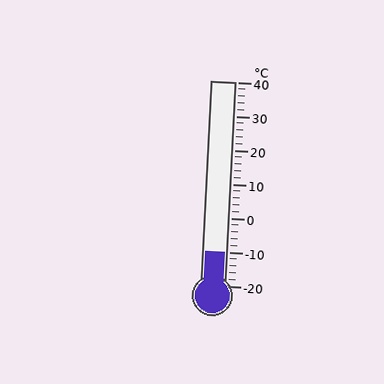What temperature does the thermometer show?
The thermometer shows approximately -10°C.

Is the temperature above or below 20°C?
The temperature is below 20°C.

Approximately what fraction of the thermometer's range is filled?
The thermometer is filled to approximately 15% of its range.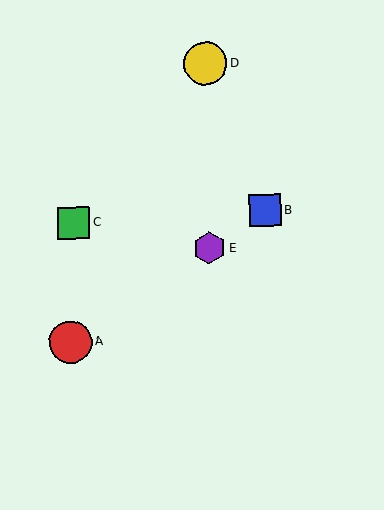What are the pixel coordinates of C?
Object C is at (74, 223).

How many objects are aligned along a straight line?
3 objects (A, B, E) are aligned along a straight line.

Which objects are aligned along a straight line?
Objects A, B, E are aligned along a straight line.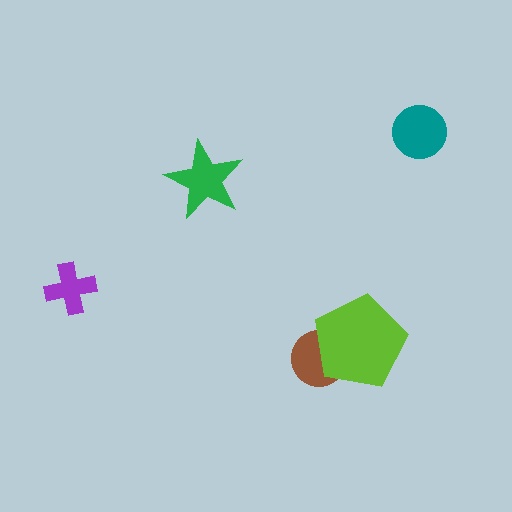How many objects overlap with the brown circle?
1 object overlaps with the brown circle.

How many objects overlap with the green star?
0 objects overlap with the green star.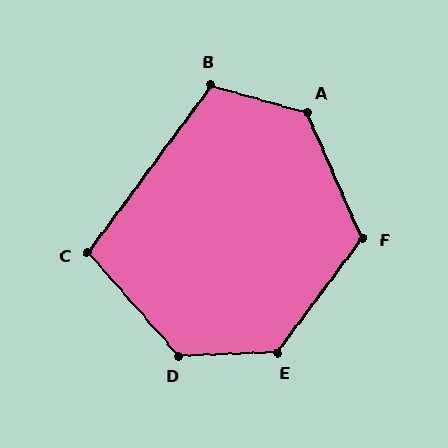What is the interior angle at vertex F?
Approximately 120 degrees (obtuse).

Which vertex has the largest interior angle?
D, at approximately 130 degrees.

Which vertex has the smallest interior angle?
C, at approximately 102 degrees.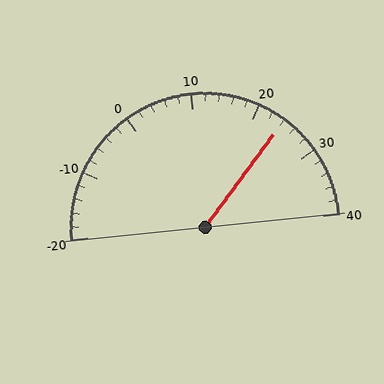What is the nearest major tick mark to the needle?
The nearest major tick mark is 20.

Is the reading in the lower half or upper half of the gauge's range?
The reading is in the upper half of the range (-20 to 40).